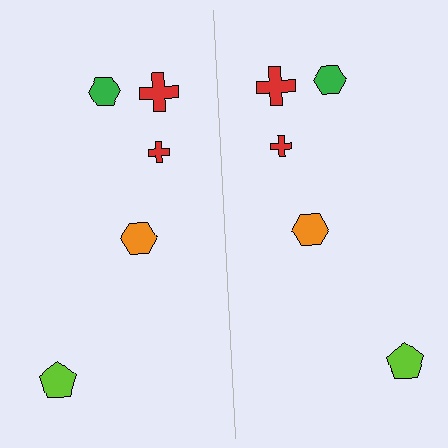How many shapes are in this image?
There are 10 shapes in this image.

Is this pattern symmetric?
Yes, this pattern has bilateral (reflection) symmetry.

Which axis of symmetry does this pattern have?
The pattern has a vertical axis of symmetry running through the center of the image.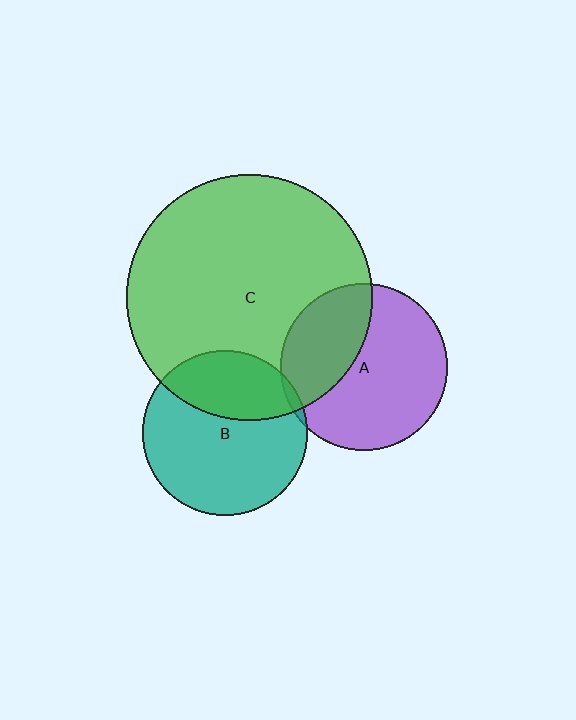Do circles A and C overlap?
Yes.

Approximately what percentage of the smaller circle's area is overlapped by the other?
Approximately 35%.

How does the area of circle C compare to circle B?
Approximately 2.2 times.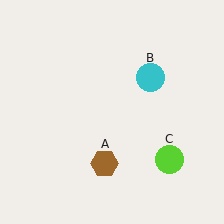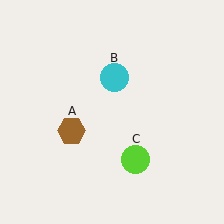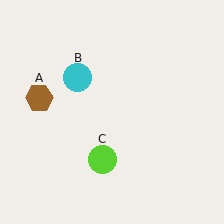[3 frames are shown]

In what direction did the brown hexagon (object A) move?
The brown hexagon (object A) moved up and to the left.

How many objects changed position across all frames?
3 objects changed position: brown hexagon (object A), cyan circle (object B), lime circle (object C).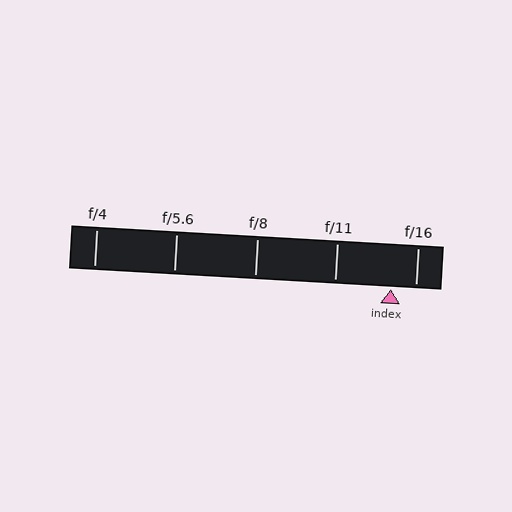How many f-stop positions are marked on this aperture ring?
There are 5 f-stop positions marked.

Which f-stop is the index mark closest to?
The index mark is closest to f/16.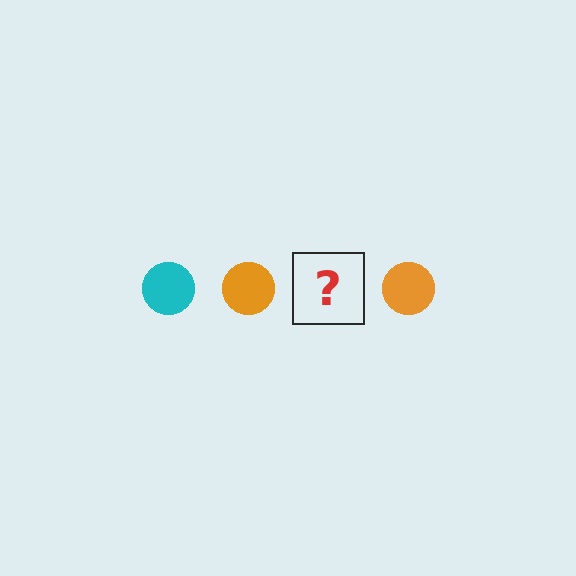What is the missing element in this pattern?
The missing element is a cyan circle.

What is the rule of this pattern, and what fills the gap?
The rule is that the pattern cycles through cyan, orange circles. The gap should be filled with a cyan circle.